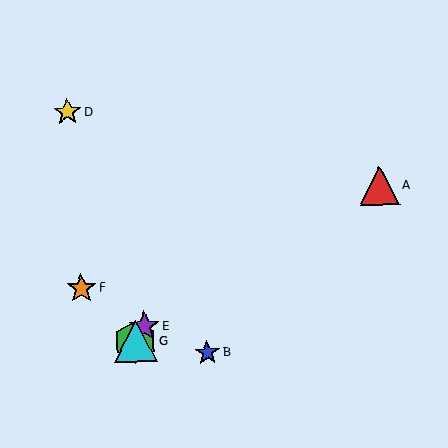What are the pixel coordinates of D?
Object D is at (67, 112).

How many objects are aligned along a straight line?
3 objects (C, E, G) are aligned along a straight line.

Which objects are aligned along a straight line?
Objects C, E, G are aligned along a straight line.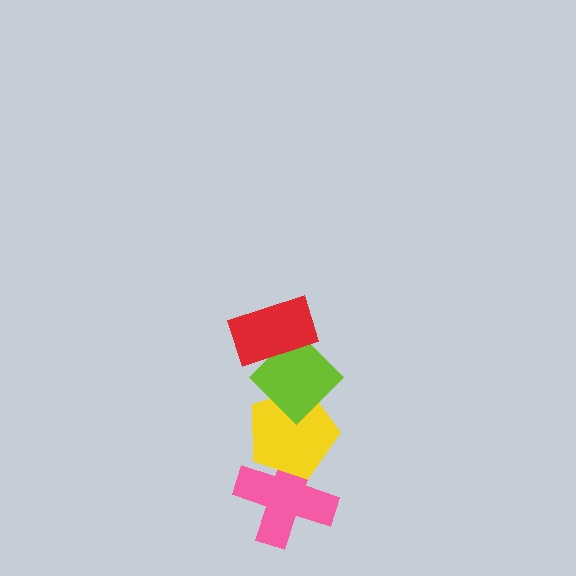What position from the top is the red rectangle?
The red rectangle is 1st from the top.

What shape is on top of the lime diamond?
The red rectangle is on top of the lime diamond.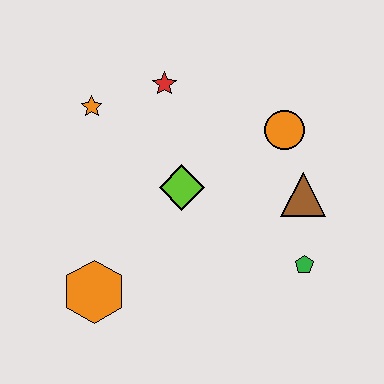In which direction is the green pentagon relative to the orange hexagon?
The green pentagon is to the right of the orange hexagon.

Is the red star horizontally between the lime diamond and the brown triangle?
No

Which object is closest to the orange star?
The red star is closest to the orange star.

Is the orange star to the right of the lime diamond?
No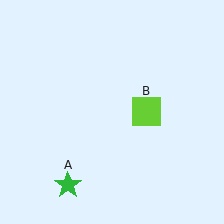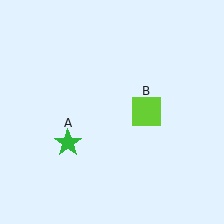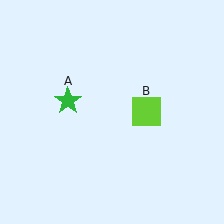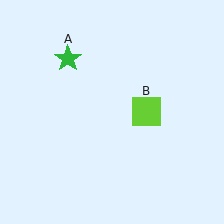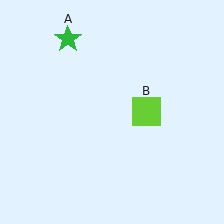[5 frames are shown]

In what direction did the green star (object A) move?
The green star (object A) moved up.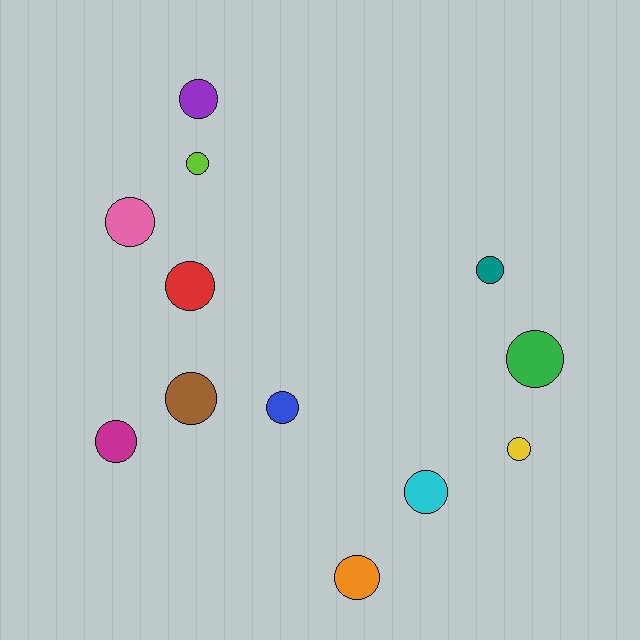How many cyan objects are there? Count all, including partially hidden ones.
There is 1 cyan object.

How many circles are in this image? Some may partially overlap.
There are 12 circles.